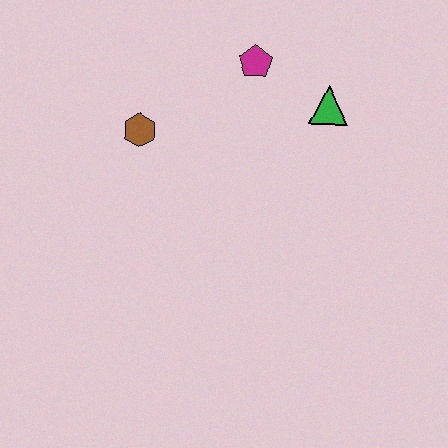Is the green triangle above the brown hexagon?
Yes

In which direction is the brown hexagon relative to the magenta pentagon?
The brown hexagon is to the left of the magenta pentagon.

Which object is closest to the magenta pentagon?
The green triangle is closest to the magenta pentagon.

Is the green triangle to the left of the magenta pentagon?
No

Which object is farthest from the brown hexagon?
The green triangle is farthest from the brown hexagon.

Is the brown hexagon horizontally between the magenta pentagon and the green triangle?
No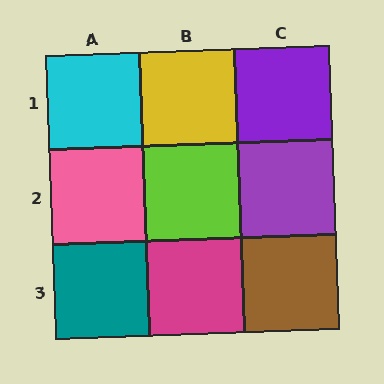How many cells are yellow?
1 cell is yellow.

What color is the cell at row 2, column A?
Pink.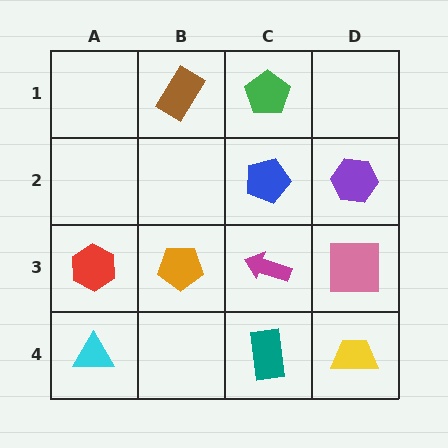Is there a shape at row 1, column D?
No, that cell is empty.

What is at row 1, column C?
A green pentagon.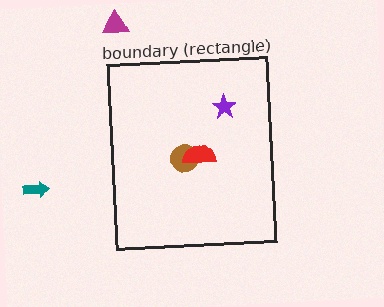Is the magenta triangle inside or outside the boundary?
Outside.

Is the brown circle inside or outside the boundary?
Inside.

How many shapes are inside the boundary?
3 inside, 2 outside.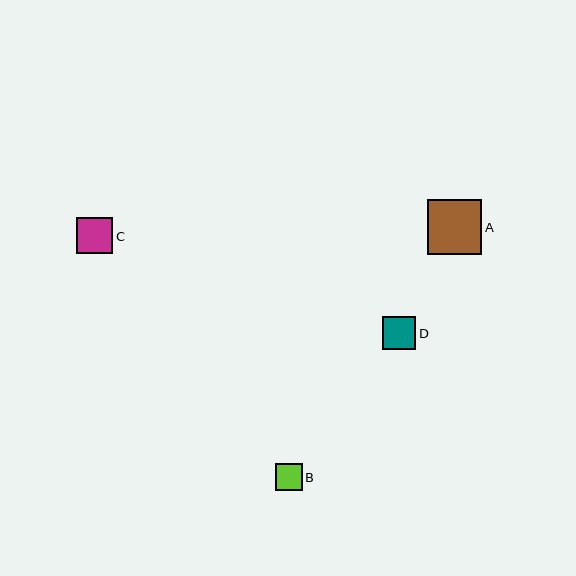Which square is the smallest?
Square B is the smallest with a size of approximately 26 pixels.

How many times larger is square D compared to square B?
Square D is approximately 1.3 times the size of square B.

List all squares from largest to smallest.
From largest to smallest: A, C, D, B.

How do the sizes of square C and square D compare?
Square C and square D are approximately the same size.